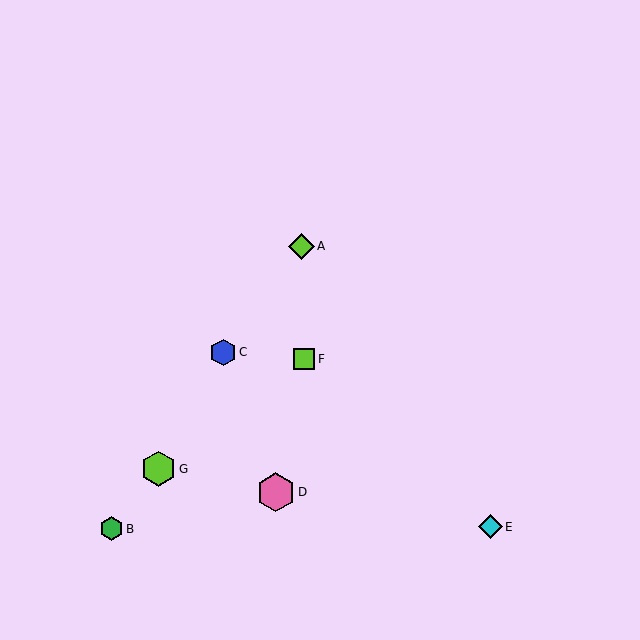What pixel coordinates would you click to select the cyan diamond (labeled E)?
Click at (490, 527) to select the cyan diamond E.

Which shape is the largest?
The pink hexagon (labeled D) is the largest.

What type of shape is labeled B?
Shape B is a green hexagon.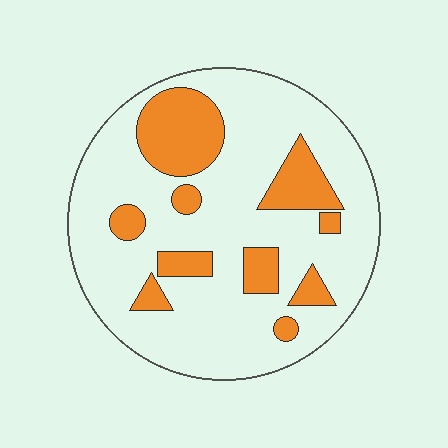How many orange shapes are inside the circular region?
10.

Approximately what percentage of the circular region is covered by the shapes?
Approximately 25%.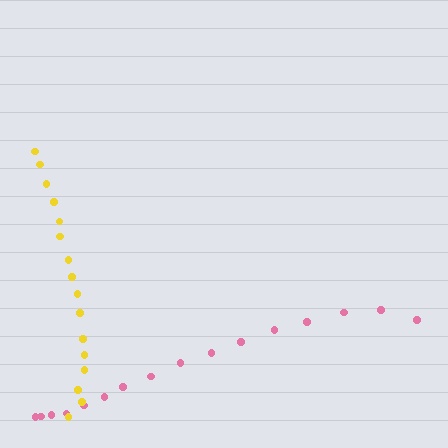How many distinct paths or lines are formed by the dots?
There are 2 distinct paths.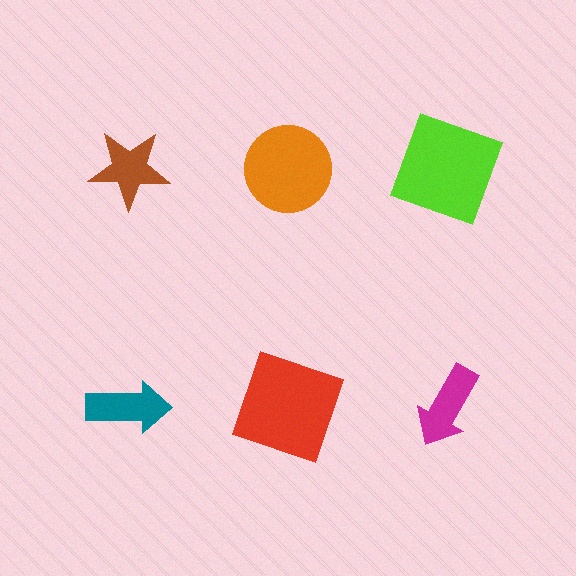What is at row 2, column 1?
A teal arrow.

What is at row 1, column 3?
A lime square.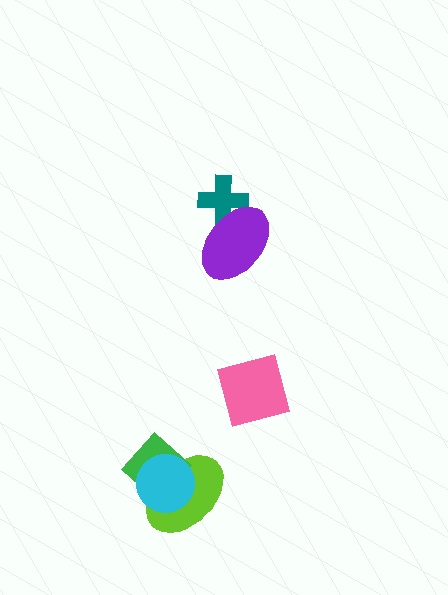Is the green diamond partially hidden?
Yes, it is partially covered by another shape.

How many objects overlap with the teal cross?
1 object overlaps with the teal cross.